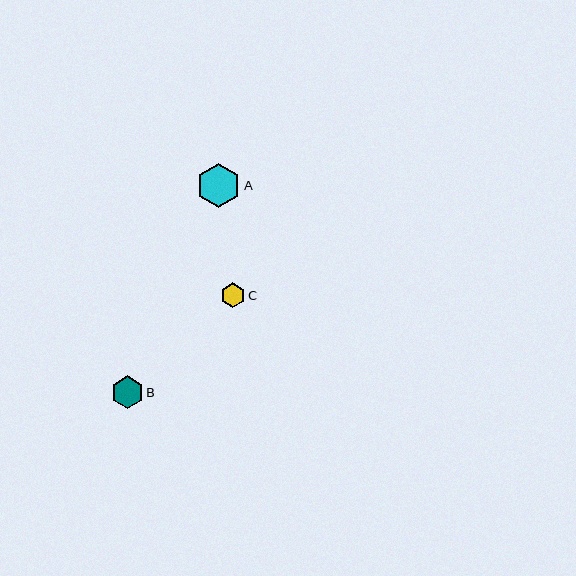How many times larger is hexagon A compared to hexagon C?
Hexagon A is approximately 1.8 times the size of hexagon C.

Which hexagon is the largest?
Hexagon A is the largest with a size of approximately 44 pixels.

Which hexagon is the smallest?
Hexagon C is the smallest with a size of approximately 24 pixels.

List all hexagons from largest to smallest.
From largest to smallest: A, B, C.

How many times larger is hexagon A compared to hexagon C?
Hexagon A is approximately 1.8 times the size of hexagon C.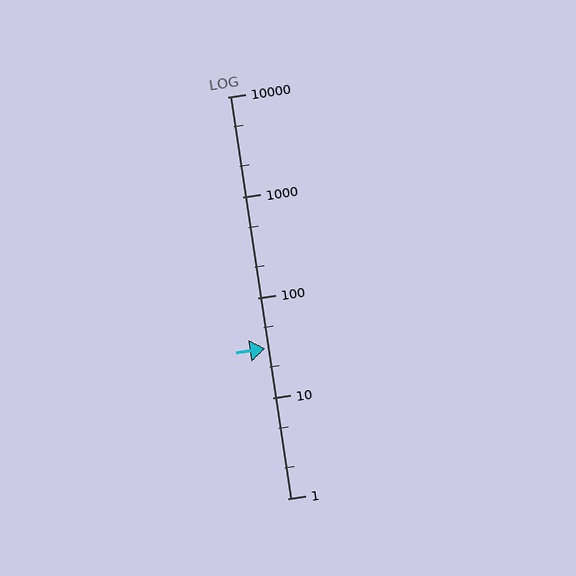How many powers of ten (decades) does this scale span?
The scale spans 4 decades, from 1 to 10000.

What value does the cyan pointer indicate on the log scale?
The pointer indicates approximately 31.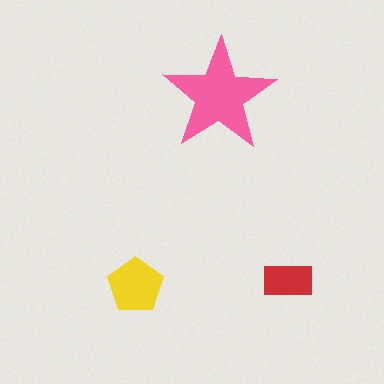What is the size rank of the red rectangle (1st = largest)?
3rd.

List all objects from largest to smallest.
The pink star, the yellow pentagon, the red rectangle.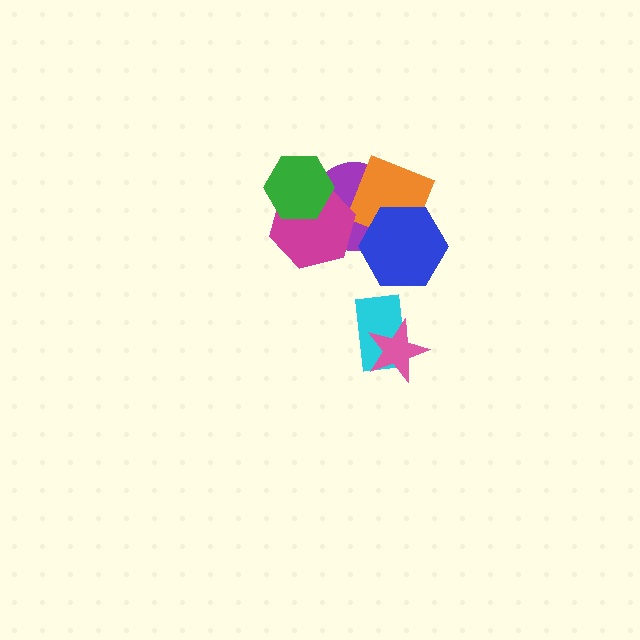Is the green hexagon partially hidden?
No, no other shape covers it.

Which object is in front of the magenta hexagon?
The green hexagon is in front of the magenta hexagon.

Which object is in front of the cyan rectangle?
The pink star is in front of the cyan rectangle.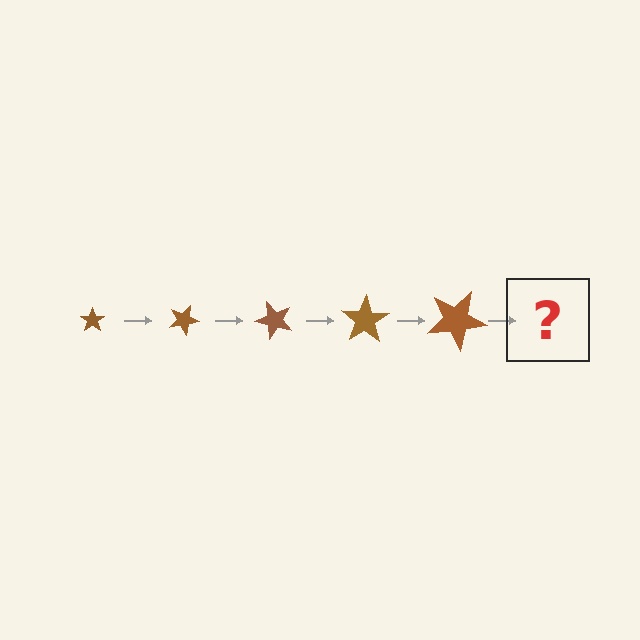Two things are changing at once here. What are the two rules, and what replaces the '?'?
The two rules are that the star grows larger each step and it rotates 25 degrees each step. The '?' should be a star, larger than the previous one and rotated 125 degrees from the start.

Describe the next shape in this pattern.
It should be a star, larger than the previous one and rotated 125 degrees from the start.